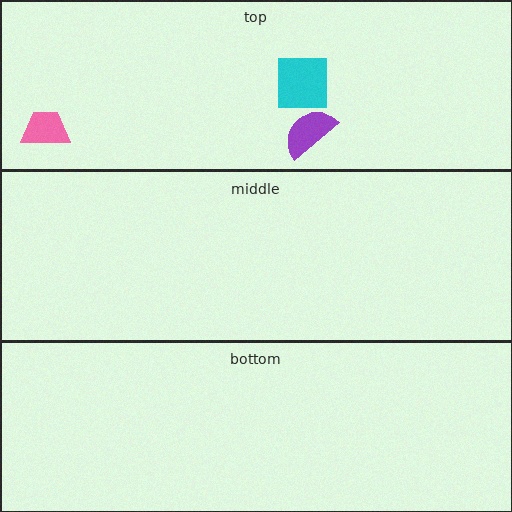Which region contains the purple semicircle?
The top region.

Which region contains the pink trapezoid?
The top region.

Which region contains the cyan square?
The top region.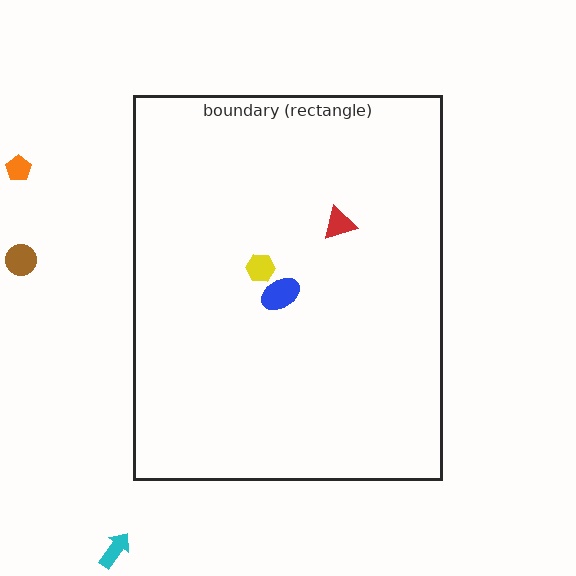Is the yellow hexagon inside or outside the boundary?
Inside.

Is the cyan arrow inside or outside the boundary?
Outside.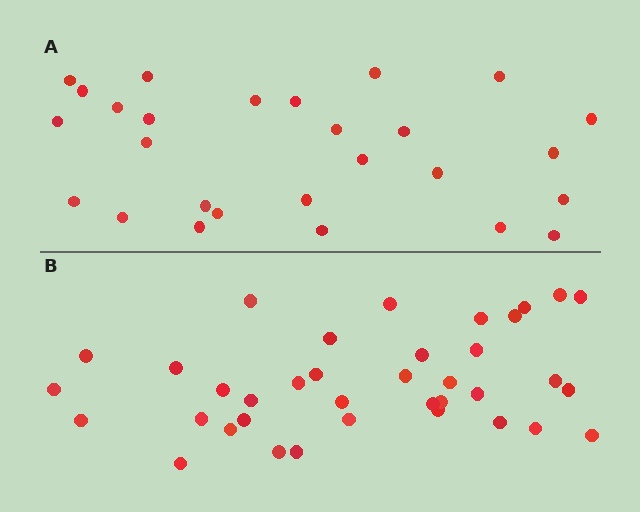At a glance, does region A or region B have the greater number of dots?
Region B (the bottom region) has more dots.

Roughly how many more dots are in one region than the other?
Region B has roughly 10 or so more dots than region A.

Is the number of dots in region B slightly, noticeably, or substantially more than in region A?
Region B has noticeably more, but not dramatically so. The ratio is roughly 1.4 to 1.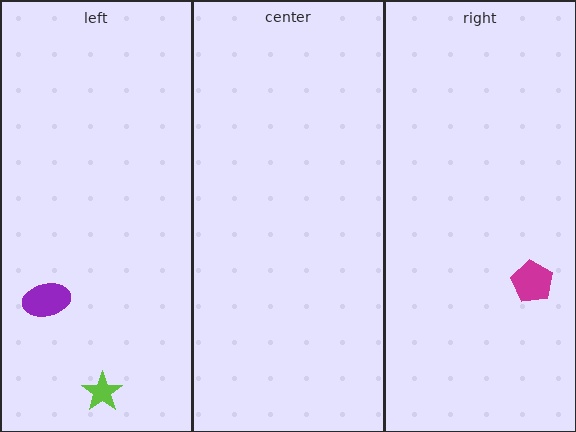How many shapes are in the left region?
2.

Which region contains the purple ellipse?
The left region.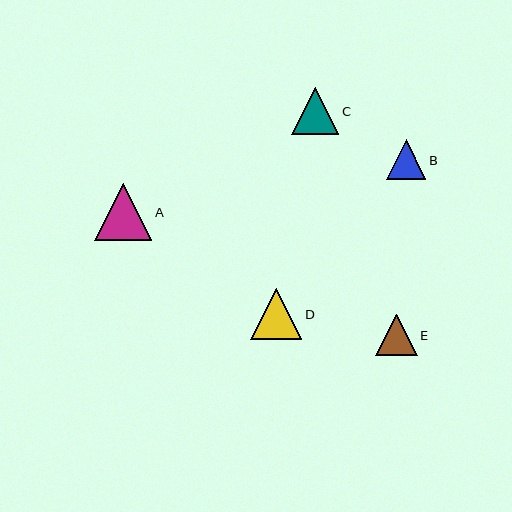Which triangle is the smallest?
Triangle B is the smallest with a size of approximately 39 pixels.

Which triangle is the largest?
Triangle A is the largest with a size of approximately 57 pixels.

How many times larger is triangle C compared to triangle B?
Triangle C is approximately 1.2 times the size of triangle B.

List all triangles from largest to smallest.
From largest to smallest: A, D, C, E, B.